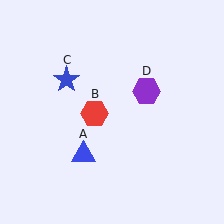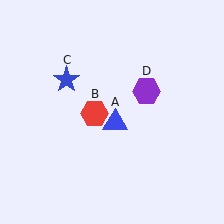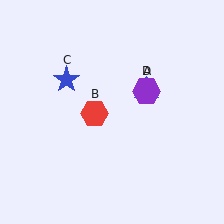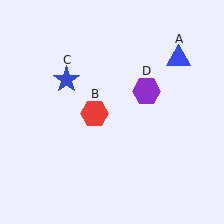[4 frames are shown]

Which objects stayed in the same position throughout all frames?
Red hexagon (object B) and blue star (object C) and purple hexagon (object D) remained stationary.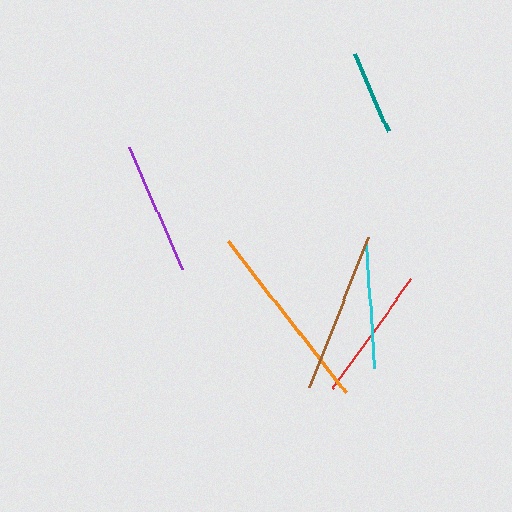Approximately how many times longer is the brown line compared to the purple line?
The brown line is approximately 1.2 times the length of the purple line.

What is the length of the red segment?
The red segment is approximately 135 pixels long.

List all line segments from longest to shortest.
From longest to shortest: orange, brown, red, purple, cyan, teal.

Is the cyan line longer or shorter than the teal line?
The cyan line is longer than the teal line.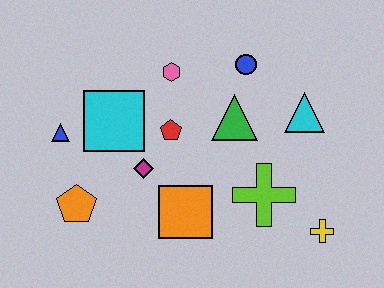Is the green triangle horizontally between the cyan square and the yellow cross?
Yes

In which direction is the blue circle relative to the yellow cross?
The blue circle is above the yellow cross.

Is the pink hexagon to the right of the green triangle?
No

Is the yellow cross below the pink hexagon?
Yes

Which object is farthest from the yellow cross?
The blue triangle is farthest from the yellow cross.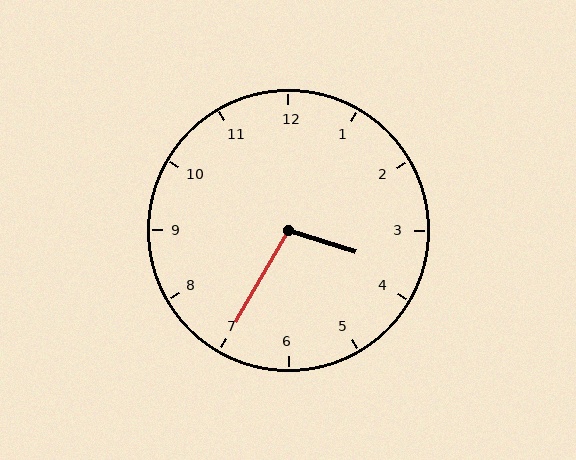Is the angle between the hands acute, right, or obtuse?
It is obtuse.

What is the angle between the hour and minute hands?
Approximately 102 degrees.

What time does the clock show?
3:35.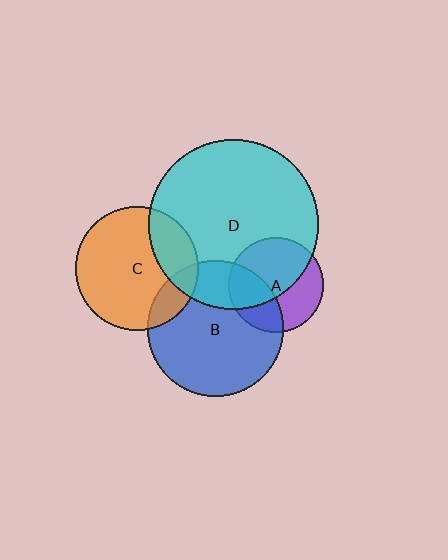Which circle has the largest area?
Circle D (cyan).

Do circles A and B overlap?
Yes.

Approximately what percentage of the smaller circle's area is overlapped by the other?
Approximately 35%.